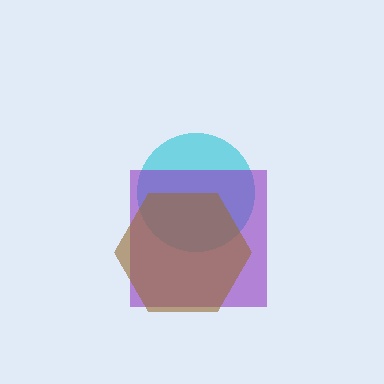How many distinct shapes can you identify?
There are 3 distinct shapes: a cyan circle, a purple square, a brown hexagon.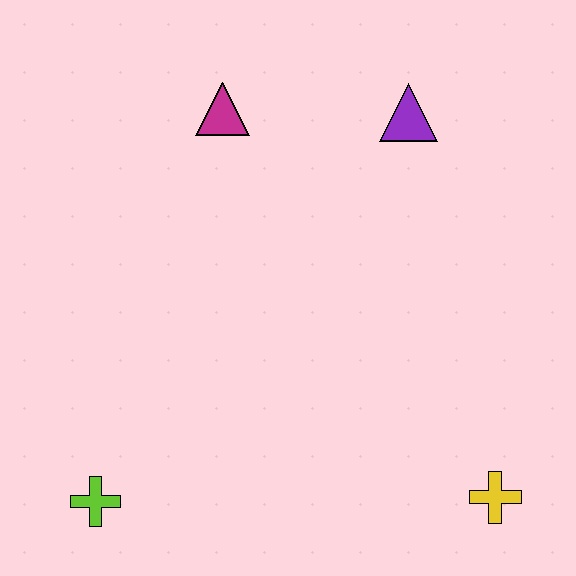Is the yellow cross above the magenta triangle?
No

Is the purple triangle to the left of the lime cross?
No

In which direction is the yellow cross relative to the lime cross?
The yellow cross is to the right of the lime cross.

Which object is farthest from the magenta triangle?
The yellow cross is farthest from the magenta triangle.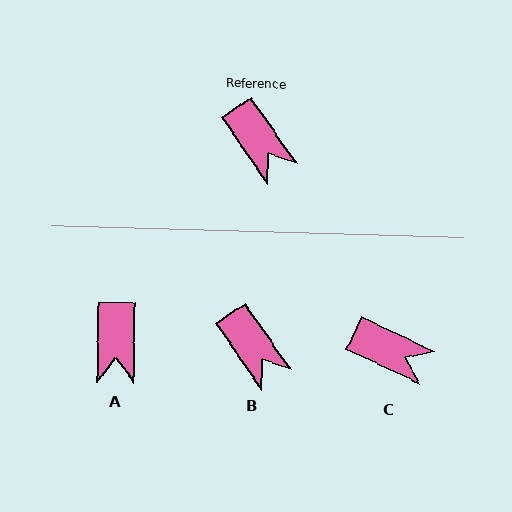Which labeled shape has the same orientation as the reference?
B.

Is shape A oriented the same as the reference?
No, it is off by about 35 degrees.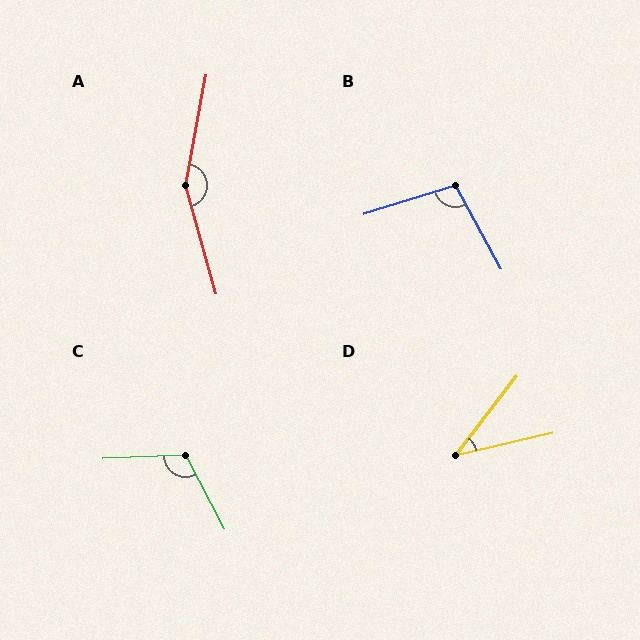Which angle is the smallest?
D, at approximately 39 degrees.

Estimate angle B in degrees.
Approximately 101 degrees.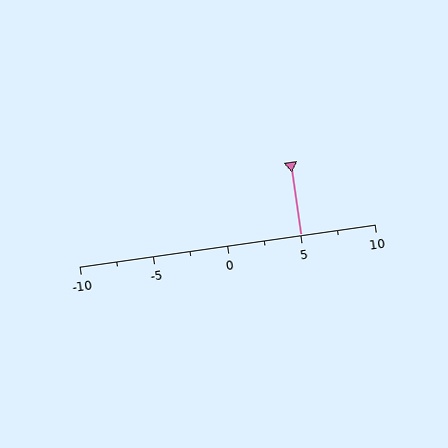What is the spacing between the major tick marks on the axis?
The major ticks are spaced 5 apart.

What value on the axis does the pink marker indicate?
The marker indicates approximately 5.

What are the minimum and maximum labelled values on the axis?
The axis runs from -10 to 10.